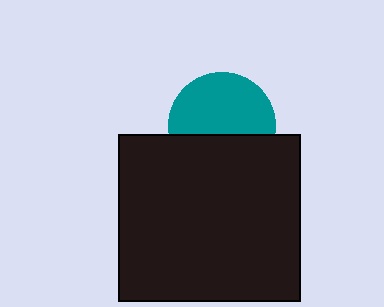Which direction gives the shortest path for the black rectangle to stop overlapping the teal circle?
Moving down gives the shortest separation.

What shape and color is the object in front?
The object in front is a black rectangle.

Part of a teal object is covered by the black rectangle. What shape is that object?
It is a circle.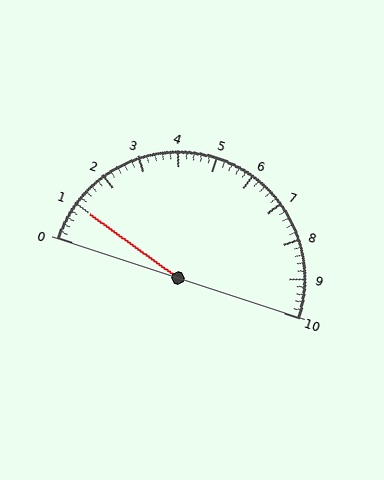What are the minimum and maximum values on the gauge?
The gauge ranges from 0 to 10.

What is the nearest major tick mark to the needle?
The nearest major tick mark is 1.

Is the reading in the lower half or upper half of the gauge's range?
The reading is in the lower half of the range (0 to 10).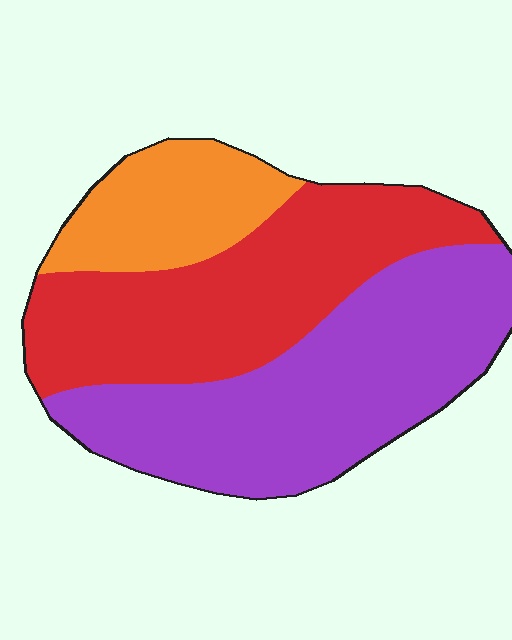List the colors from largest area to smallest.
From largest to smallest: purple, red, orange.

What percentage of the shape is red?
Red covers 38% of the shape.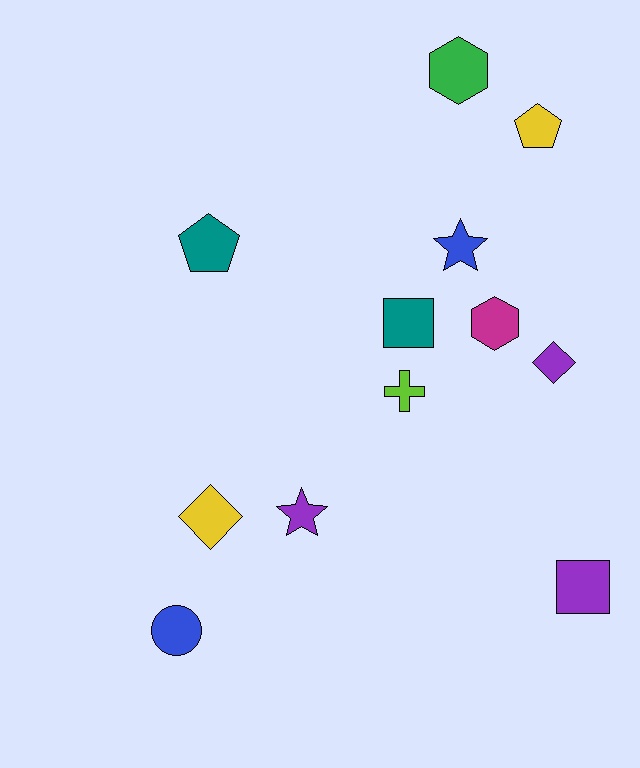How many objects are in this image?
There are 12 objects.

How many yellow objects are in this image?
There are 2 yellow objects.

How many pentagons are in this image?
There are 2 pentagons.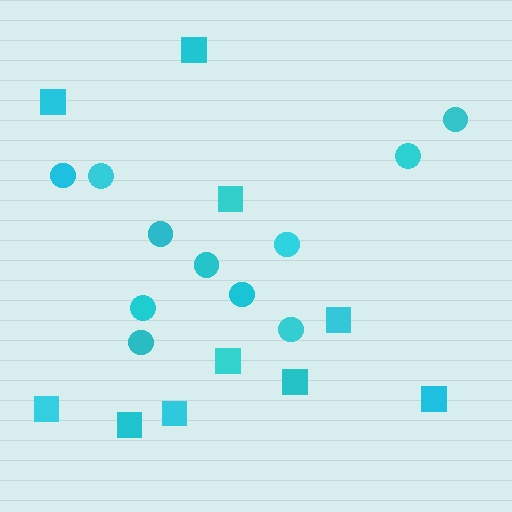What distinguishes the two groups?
There are 2 groups: one group of circles (11) and one group of squares (10).